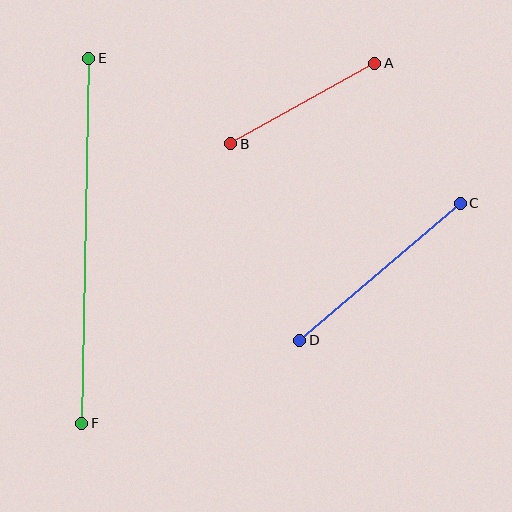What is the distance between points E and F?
The distance is approximately 365 pixels.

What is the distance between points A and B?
The distance is approximately 165 pixels.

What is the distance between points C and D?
The distance is approximately 211 pixels.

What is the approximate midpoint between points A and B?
The midpoint is at approximately (303, 104) pixels.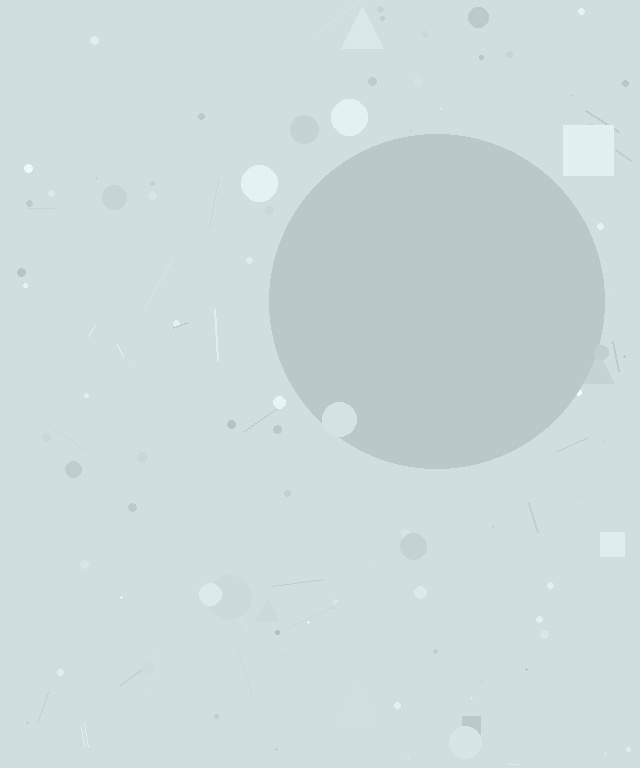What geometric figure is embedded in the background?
A circle is embedded in the background.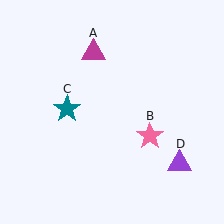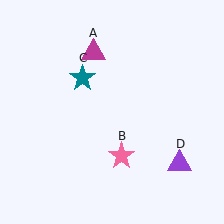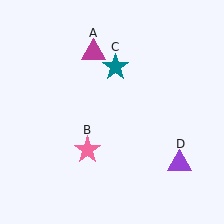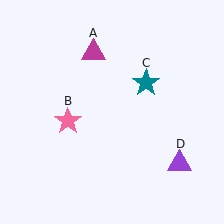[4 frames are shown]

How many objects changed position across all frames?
2 objects changed position: pink star (object B), teal star (object C).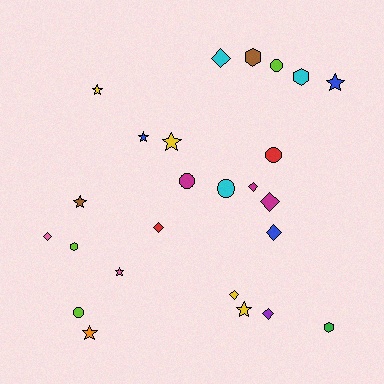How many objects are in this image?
There are 25 objects.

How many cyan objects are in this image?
There are 3 cyan objects.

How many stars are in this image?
There are 8 stars.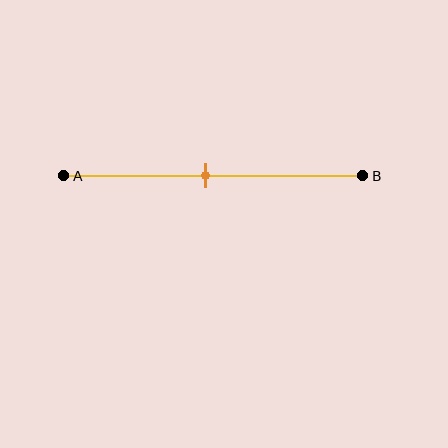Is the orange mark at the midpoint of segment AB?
Yes, the mark is approximately at the midpoint.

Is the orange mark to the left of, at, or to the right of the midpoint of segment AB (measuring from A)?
The orange mark is approximately at the midpoint of segment AB.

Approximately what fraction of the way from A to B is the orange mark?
The orange mark is approximately 50% of the way from A to B.